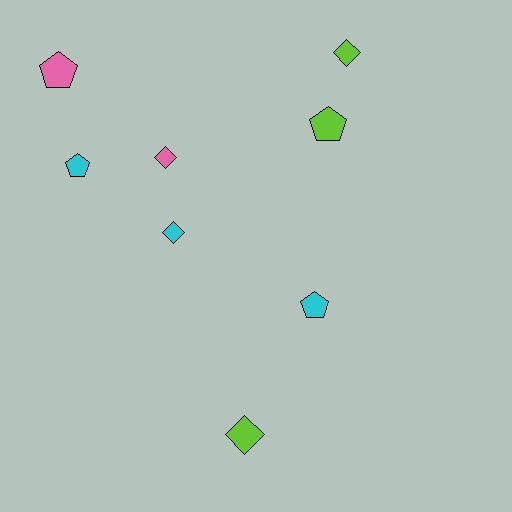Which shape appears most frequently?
Pentagon, with 4 objects.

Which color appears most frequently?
Lime, with 3 objects.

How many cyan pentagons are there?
There are 2 cyan pentagons.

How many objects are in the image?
There are 8 objects.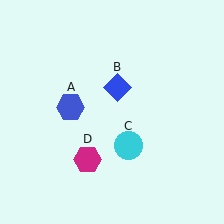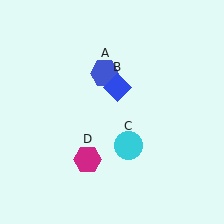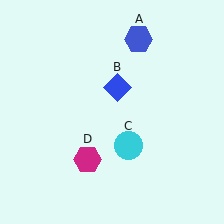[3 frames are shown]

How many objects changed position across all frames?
1 object changed position: blue hexagon (object A).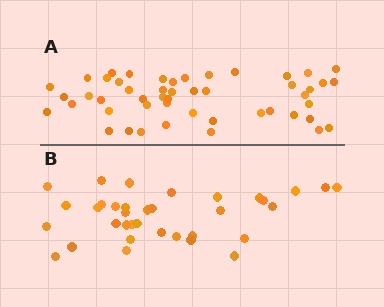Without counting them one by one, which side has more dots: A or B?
Region A (the top region) has more dots.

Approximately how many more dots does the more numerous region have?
Region A has approximately 15 more dots than region B.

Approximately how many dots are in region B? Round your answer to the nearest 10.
About 40 dots. (The exact count is 35, which rounds to 40.)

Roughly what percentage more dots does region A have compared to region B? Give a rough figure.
About 40% more.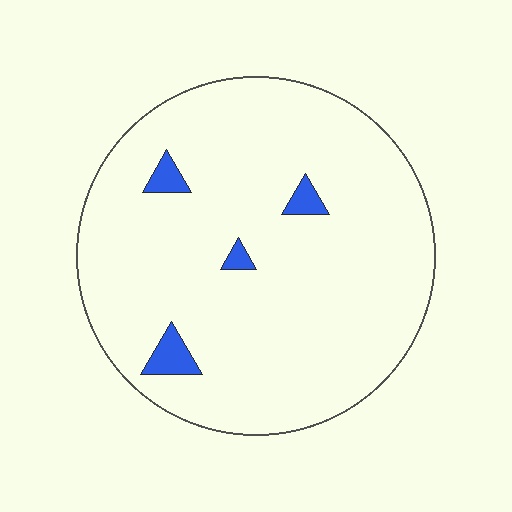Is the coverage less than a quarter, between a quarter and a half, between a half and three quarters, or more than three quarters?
Less than a quarter.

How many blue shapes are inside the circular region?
4.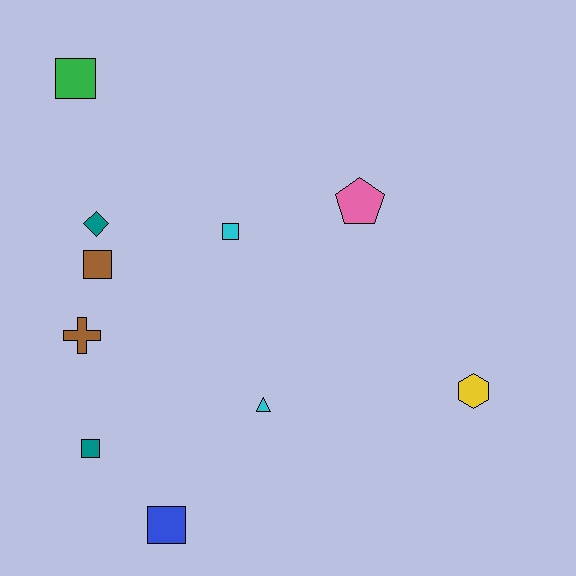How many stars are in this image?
There are no stars.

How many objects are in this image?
There are 10 objects.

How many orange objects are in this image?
There are no orange objects.